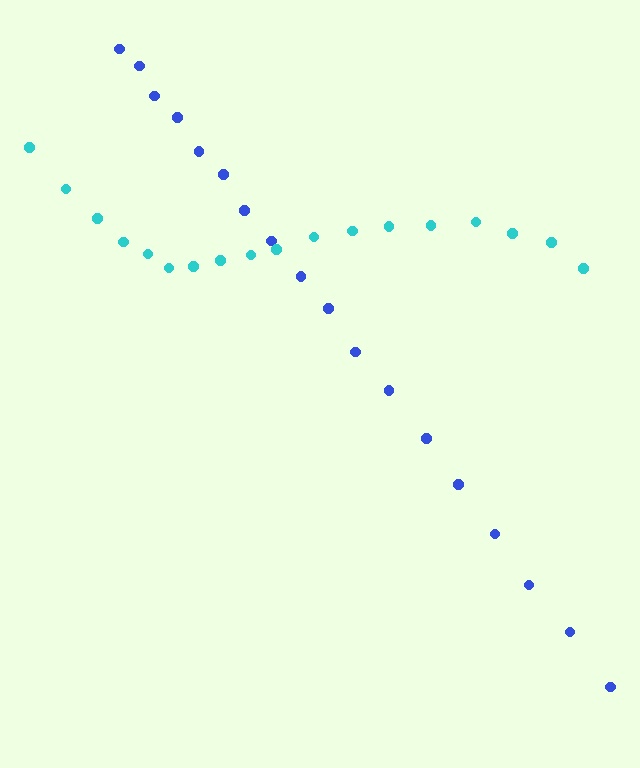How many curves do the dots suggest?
There are 2 distinct paths.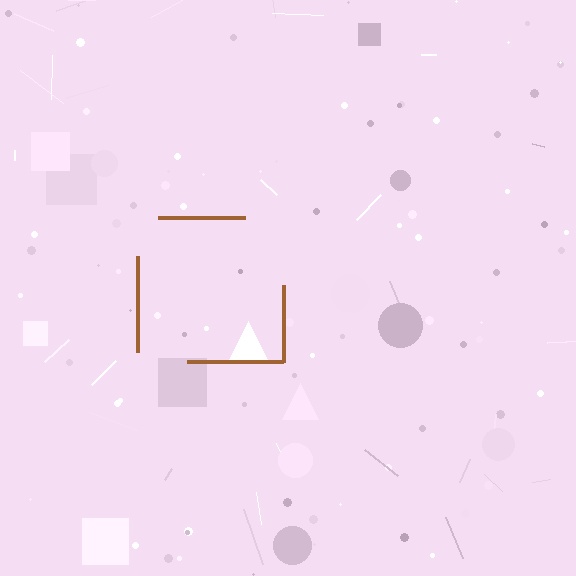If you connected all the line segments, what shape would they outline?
They would outline a square.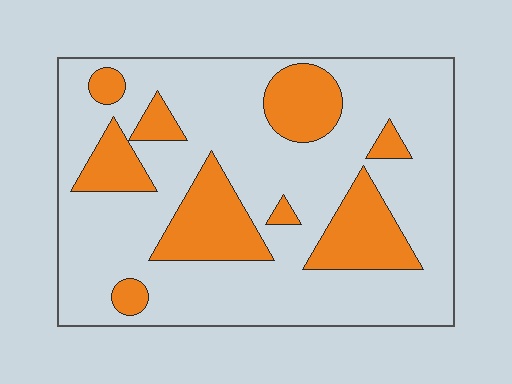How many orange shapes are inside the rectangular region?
9.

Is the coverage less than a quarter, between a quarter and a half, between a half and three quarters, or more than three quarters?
Between a quarter and a half.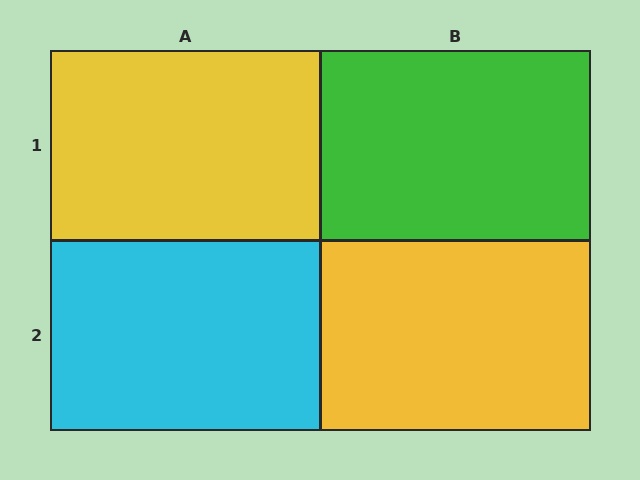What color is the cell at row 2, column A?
Cyan.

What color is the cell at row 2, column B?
Yellow.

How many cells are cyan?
1 cell is cyan.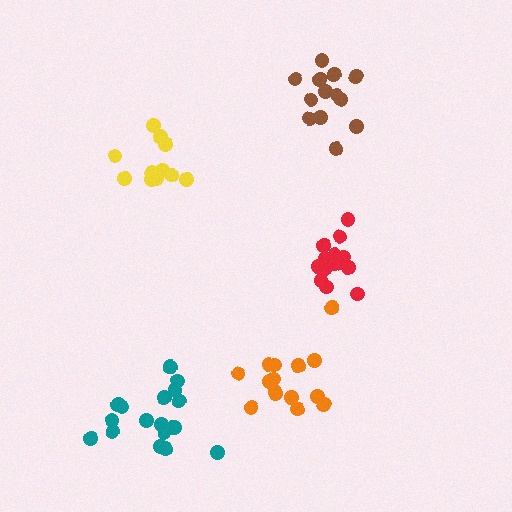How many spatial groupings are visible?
There are 5 spatial groupings.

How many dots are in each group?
Group 1: 11 dots, Group 2: 17 dots, Group 3: 13 dots, Group 4: 17 dots, Group 5: 15 dots (73 total).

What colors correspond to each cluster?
The clusters are colored: yellow, teal, brown, red, orange.